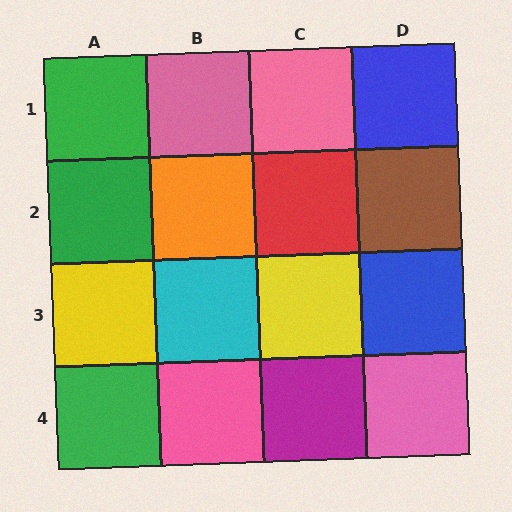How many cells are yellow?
2 cells are yellow.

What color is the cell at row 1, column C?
Pink.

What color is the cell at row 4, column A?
Green.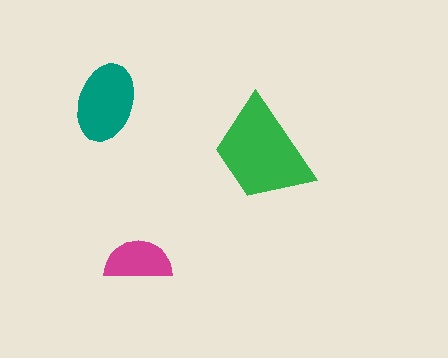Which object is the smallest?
The magenta semicircle.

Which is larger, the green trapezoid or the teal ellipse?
The green trapezoid.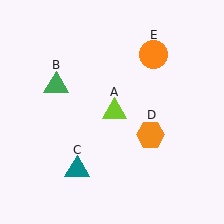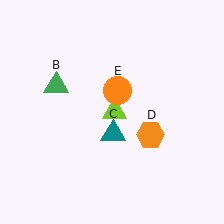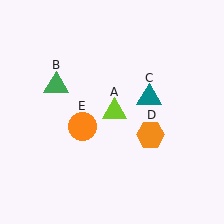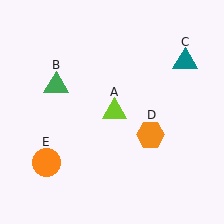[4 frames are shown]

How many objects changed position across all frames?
2 objects changed position: teal triangle (object C), orange circle (object E).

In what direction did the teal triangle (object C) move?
The teal triangle (object C) moved up and to the right.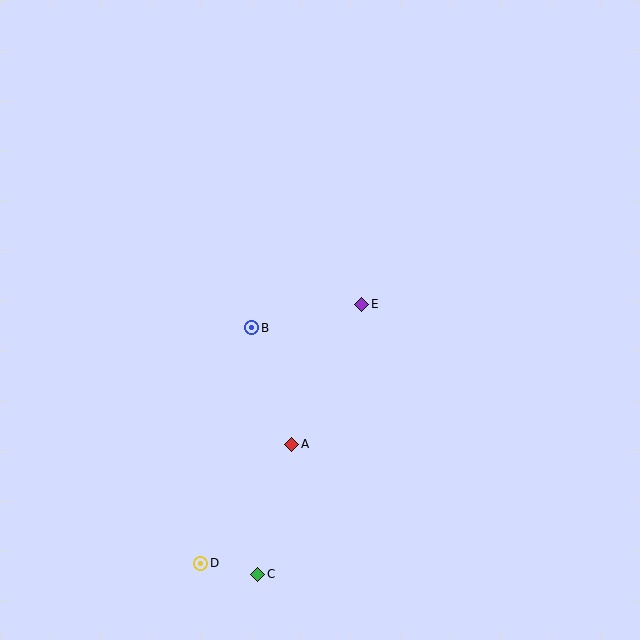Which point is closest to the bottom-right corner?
Point C is closest to the bottom-right corner.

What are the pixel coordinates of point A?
Point A is at (292, 444).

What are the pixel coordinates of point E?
Point E is at (362, 304).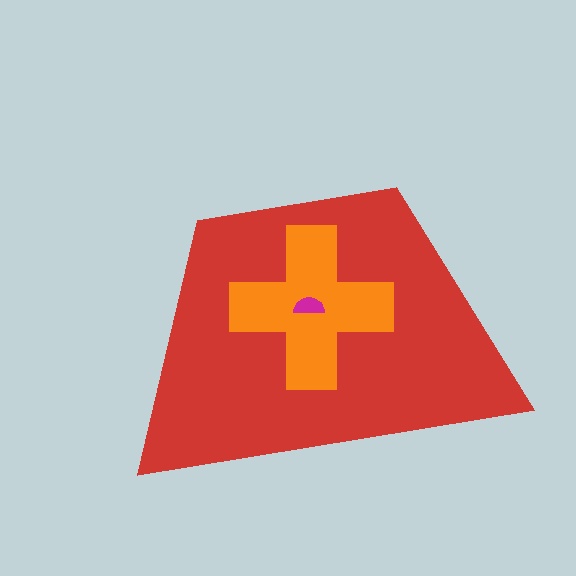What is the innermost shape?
The magenta semicircle.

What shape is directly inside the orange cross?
The magenta semicircle.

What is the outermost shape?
The red trapezoid.